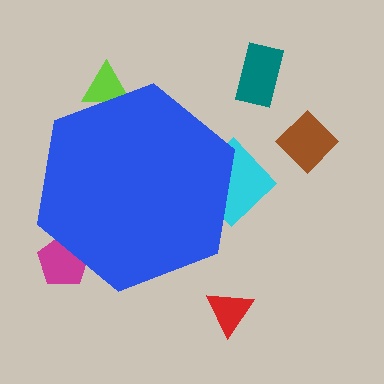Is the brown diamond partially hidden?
No, the brown diamond is fully visible.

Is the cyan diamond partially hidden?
Yes, the cyan diamond is partially hidden behind the blue hexagon.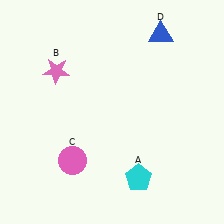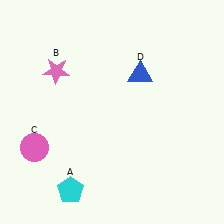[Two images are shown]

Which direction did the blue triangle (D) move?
The blue triangle (D) moved down.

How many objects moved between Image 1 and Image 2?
3 objects moved between the two images.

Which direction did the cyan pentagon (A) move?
The cyan pentagon (A) moved left.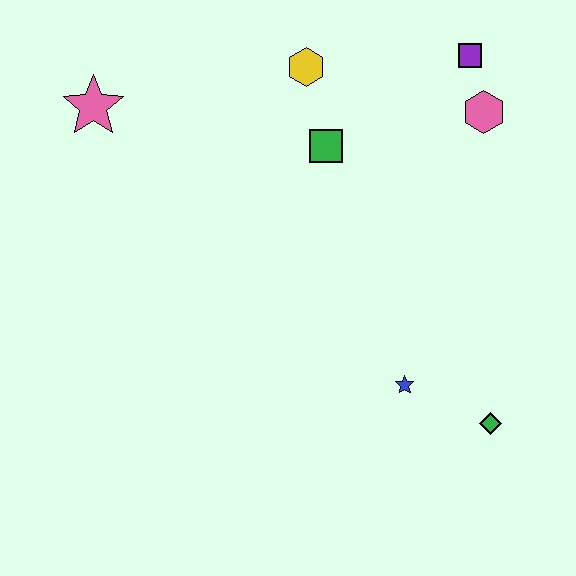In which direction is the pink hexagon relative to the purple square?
The pink hexagon is below the purple square.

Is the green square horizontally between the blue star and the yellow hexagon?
Yes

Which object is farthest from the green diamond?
The pink star is farthest from the green diamond.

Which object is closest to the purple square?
The pink hexagon is closest to the purple square.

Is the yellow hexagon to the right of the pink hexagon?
No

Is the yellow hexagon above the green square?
Yes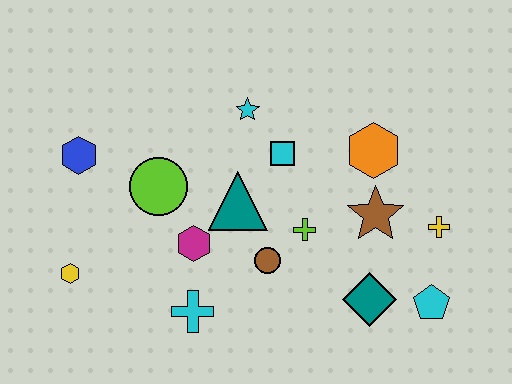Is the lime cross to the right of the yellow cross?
No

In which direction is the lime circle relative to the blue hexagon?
The lime circle is to the right of the blue hexagon.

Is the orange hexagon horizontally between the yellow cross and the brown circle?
Yes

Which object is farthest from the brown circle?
The blue hexagon is farthest from the brown circle.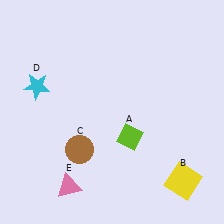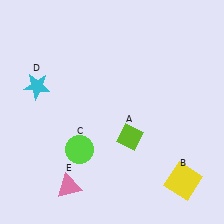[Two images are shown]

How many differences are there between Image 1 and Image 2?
There is 1 difference between the two images.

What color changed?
The circle (C) changed from brown in Image 1 to lime in Image 2.